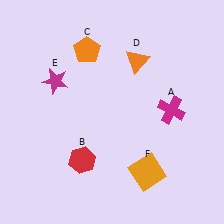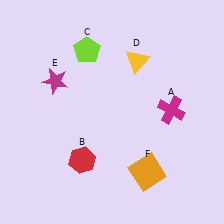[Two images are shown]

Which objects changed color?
C changed from orange to lime. D changed from orange to yellow.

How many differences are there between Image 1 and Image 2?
There are 2 differences between the two images.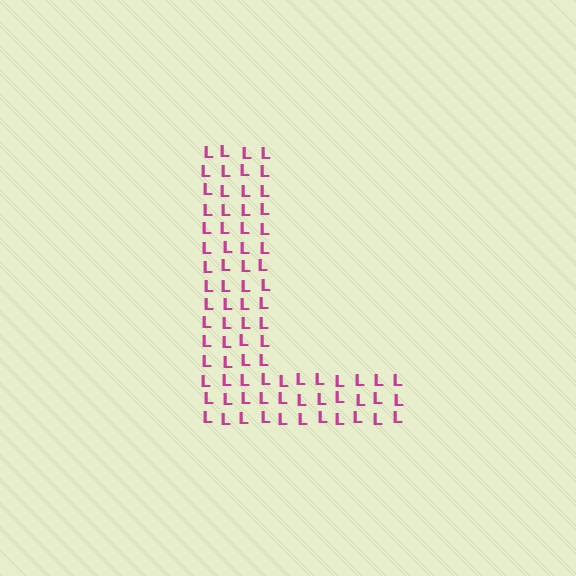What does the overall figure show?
The overall figure shows the letter L.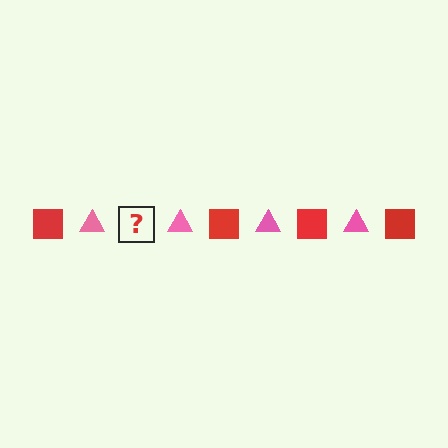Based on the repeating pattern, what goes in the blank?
The blank should be a red square.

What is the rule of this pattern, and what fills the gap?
The rule is that the pattern alternates between red square and pink triangle. The gap should be filled with a red square.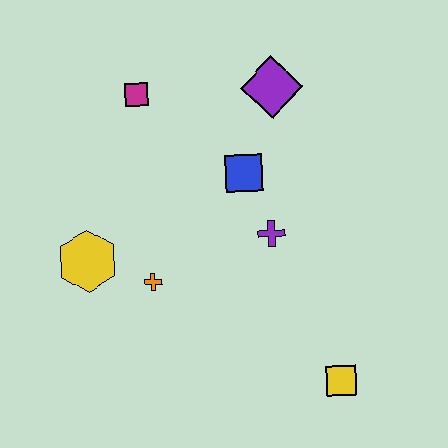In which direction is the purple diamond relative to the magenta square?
The purple diamond is to the right of the magenta square.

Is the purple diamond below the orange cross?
No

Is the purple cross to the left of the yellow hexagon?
No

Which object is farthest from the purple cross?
The magenta square is farthest from the purple cross.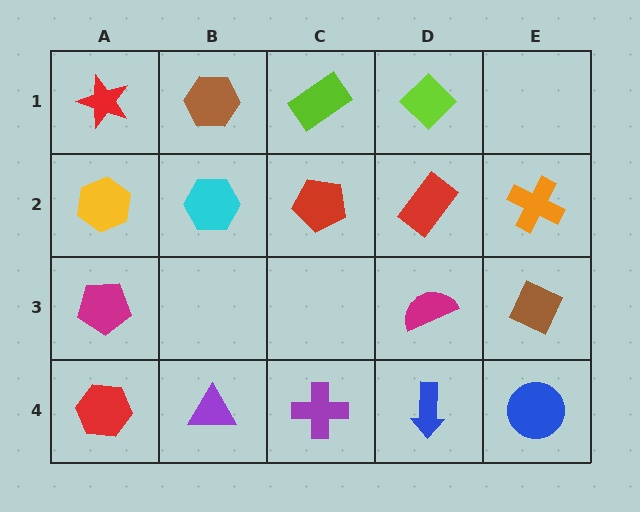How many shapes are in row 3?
3 shapes.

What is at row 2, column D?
A red rectangle.